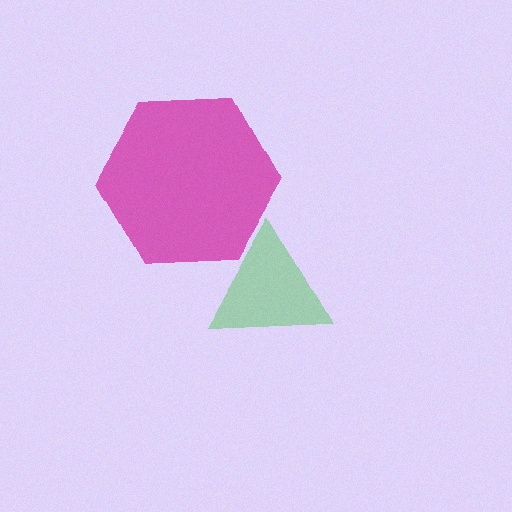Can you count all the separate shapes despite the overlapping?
Yes, there are 2 separate shapes.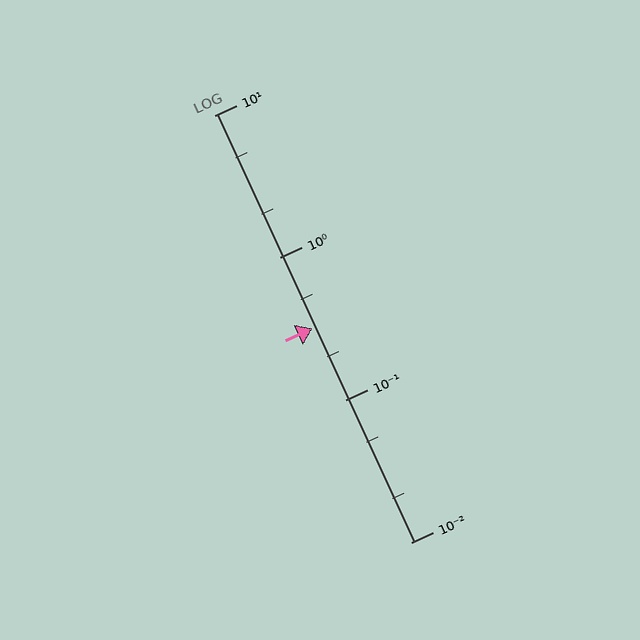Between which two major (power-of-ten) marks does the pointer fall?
The pointer is between 0.1 and 1.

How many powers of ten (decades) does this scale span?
The scale spans 3 decades, from 0.01 to 10.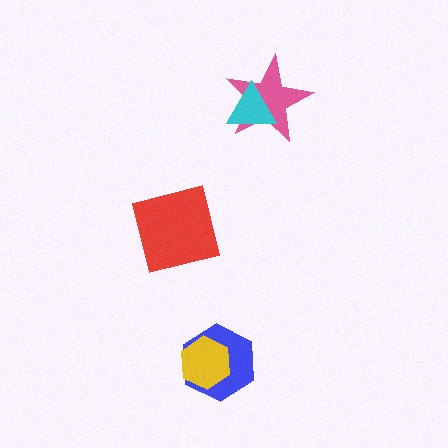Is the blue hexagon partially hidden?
Yes, it is partially covered by another shape.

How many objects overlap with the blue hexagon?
1 object overlaps with the blue hexagon.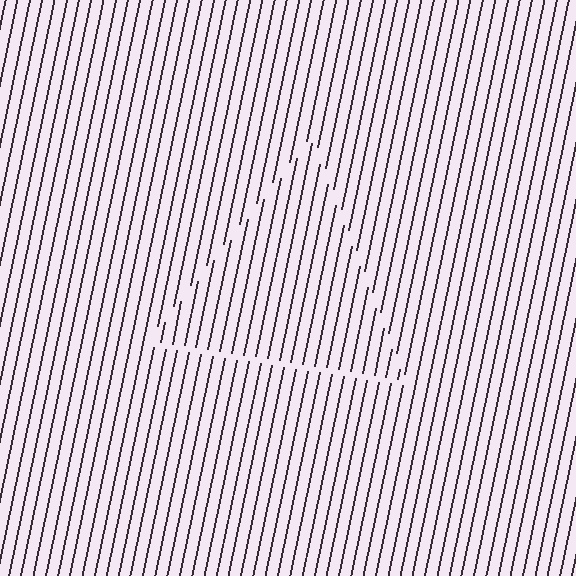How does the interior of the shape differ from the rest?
The interior of the shape contains the same grating, shifted by half a period — the contour is defined by the phase discontinuity where line-ends from the inner and outer gratings abut.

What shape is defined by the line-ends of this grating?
An illusory triangle. The interior of the shape contains the same grating, shifted by half a period — the contour is defined by the phase discontinuity where line-ends from the inner and outer gratings abut.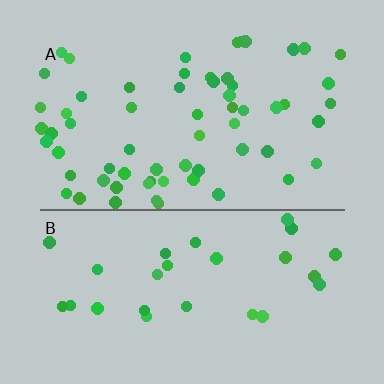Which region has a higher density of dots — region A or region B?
A (the top).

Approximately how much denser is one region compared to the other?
Approximately 2.3× — region A over region B.